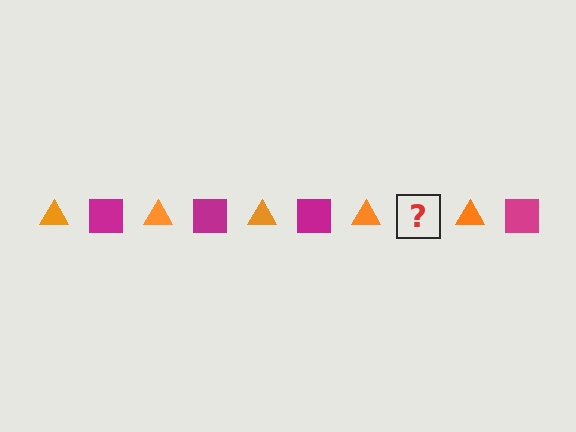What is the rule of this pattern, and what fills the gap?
The rule is that the pattern alternates between orange triangle and magenta square. The gap should be filled with a magenta square.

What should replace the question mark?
The question mark should be replaced with a magenta square.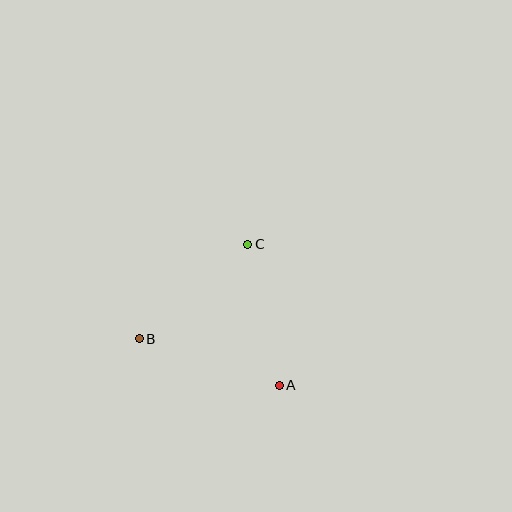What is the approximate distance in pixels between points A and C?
The distance between A and C is approximately 144 pixels.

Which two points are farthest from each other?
Points A and B are farthest from each other.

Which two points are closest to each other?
Points B and C are closest to each other.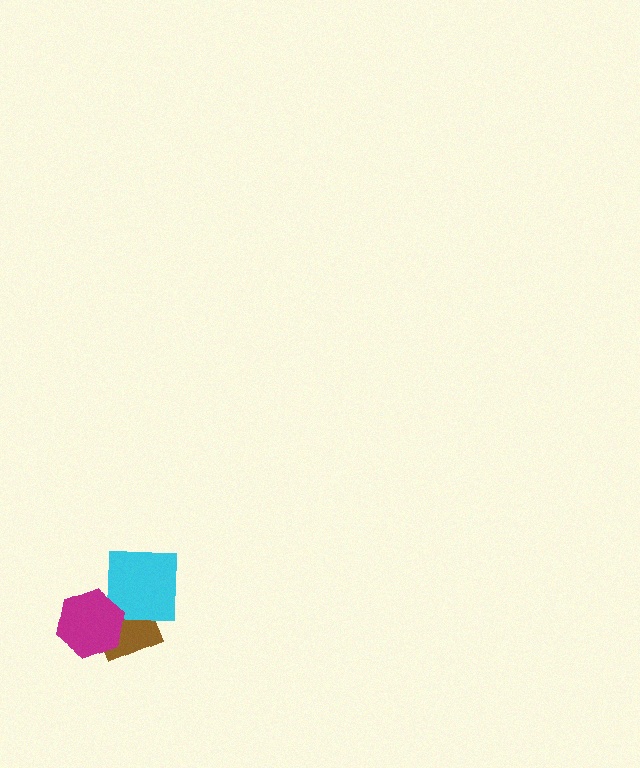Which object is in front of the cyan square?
The magenta hexagon is in front of the cyan square.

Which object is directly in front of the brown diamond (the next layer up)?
The cyan square is directly in front of the brown diamond.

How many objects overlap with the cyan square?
2 objects overlap with the cyan square.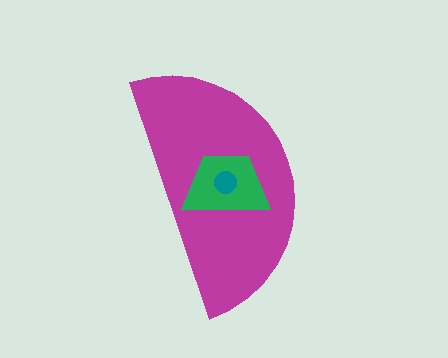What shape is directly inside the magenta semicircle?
The green trapezoid.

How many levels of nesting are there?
3.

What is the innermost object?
The teal circle.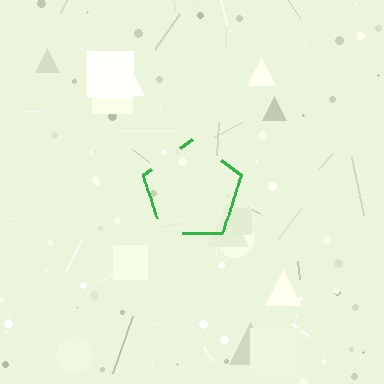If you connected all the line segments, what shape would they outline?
They would outline a pentagon.